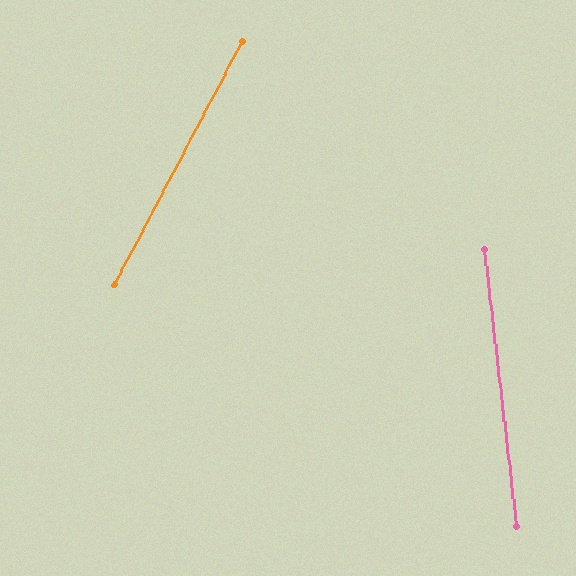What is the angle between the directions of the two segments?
Approximately 34 degrees.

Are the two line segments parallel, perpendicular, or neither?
Neither parallel nor perpendicular — they differ by about 34°.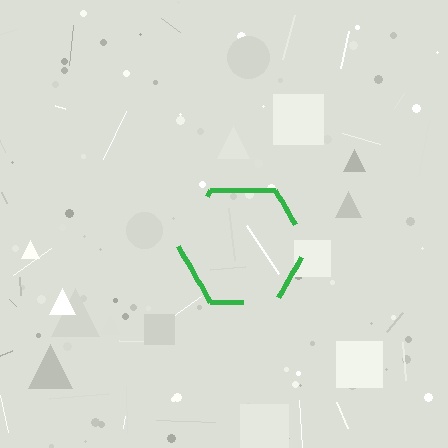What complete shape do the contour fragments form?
The contour fragments form a hexagon.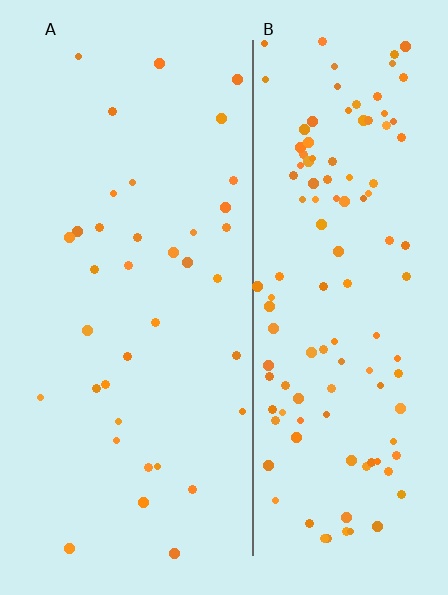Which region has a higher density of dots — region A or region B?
B (the right).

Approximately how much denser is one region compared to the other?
Approximately 3.4× — region B over region A.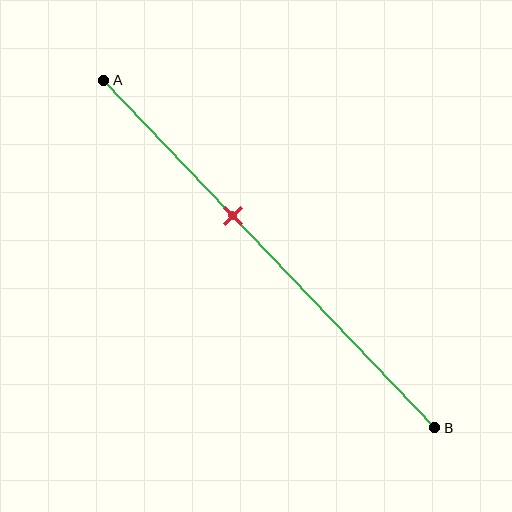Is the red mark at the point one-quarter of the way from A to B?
No, the mark is at about 40% from A, not at the 25% one-quarter point.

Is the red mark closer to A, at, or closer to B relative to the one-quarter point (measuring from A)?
The red mark is closer to point B than the one-quarter point of segment AB.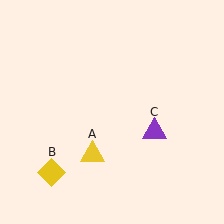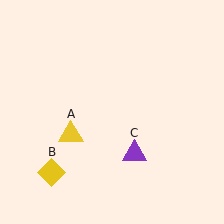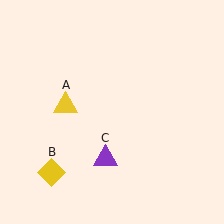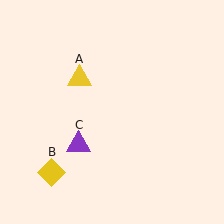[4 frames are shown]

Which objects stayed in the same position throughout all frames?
Yellow diamond (object B) remained stationary.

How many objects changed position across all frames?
2 objects changed position: yellow triangle (object A), purple triangle (object C).